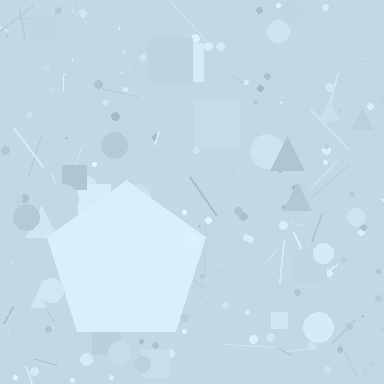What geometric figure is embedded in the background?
A pentagon is embedded in the background.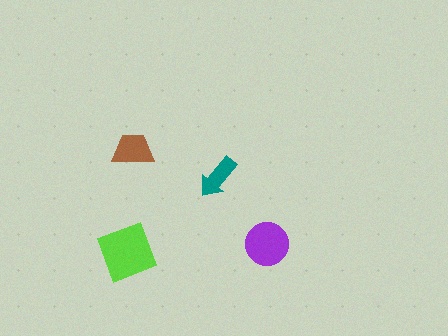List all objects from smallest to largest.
The teal arrow, the brown trapezoid, the purple circle, the lime square.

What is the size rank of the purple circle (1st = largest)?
2nd.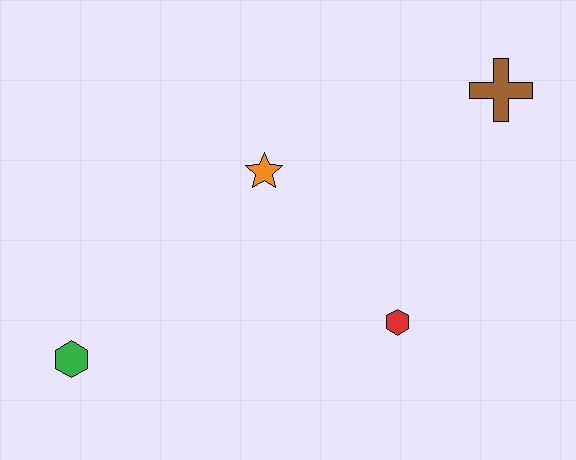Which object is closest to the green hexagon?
The orange star is closest to the green hexagon.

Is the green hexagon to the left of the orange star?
Yes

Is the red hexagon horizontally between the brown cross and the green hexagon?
Yes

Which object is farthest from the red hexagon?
The green hexagon is farthest from the red hexagon.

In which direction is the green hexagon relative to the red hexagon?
The green hexagon is to the left of the red hexagon.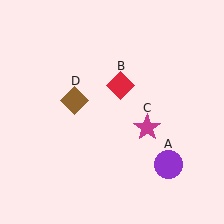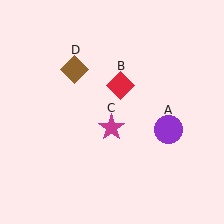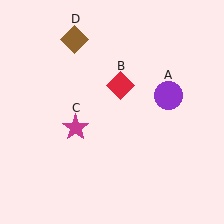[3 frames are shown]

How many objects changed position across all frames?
3 objects changed position: purple circle (object A), magenta star (object C), brown diamond (object D).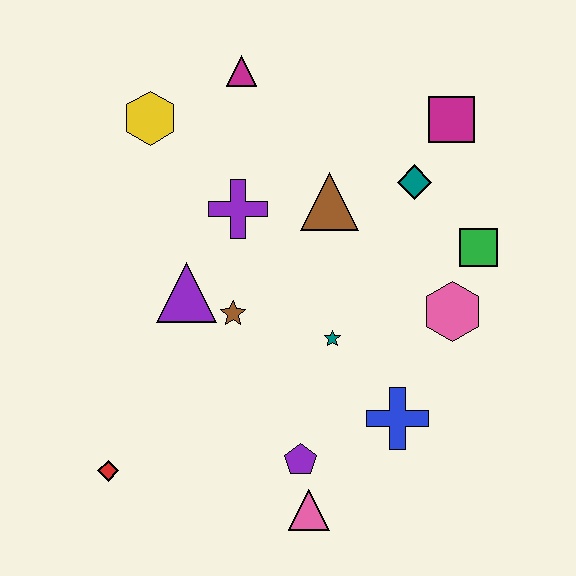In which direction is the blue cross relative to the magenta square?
The blue cross is below the magenta square.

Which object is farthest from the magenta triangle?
The pink triangle is farthest from the magenta triangle.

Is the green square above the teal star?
Yes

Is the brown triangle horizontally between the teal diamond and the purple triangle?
Yes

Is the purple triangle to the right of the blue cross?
No